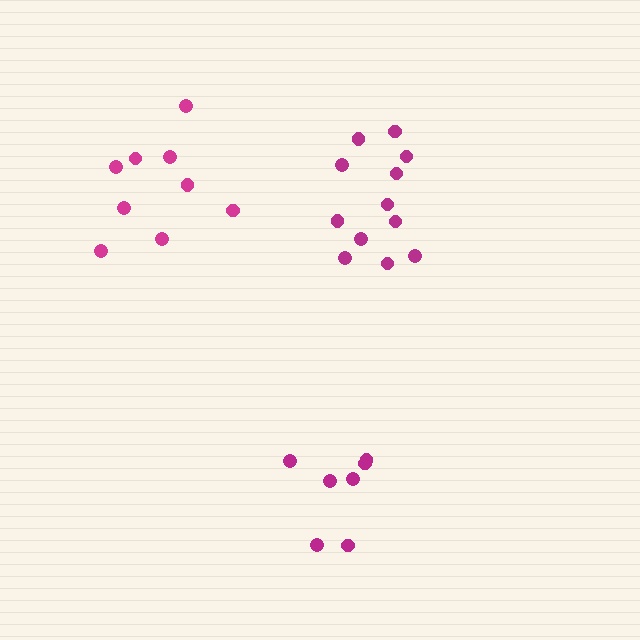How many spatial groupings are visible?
There are 3 spatial groupings.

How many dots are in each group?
Group 1: 9 dots, Group 2: 7 dots, Group 3: 12 dots (28 total).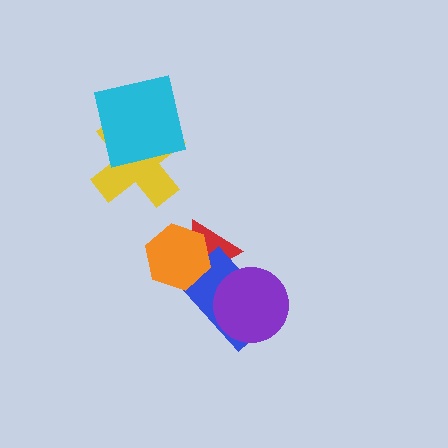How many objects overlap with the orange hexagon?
2 objects overlap with the orange hexagon.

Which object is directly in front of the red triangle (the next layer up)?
The blue rectangle is directly in front of the red triangle.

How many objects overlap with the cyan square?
1 object overlaps with the cyan square.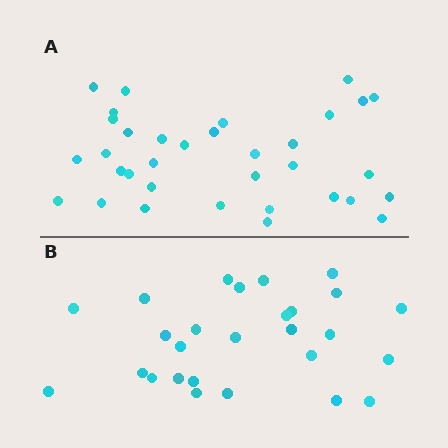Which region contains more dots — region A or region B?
Region A (the top region) has more dots.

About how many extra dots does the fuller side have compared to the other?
Region A has roughly 8 or so more dots than region B.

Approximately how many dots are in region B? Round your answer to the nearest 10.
About 30 dots. (The exact count is 27, which rounds to 30.)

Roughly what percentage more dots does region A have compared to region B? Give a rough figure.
About 25% more.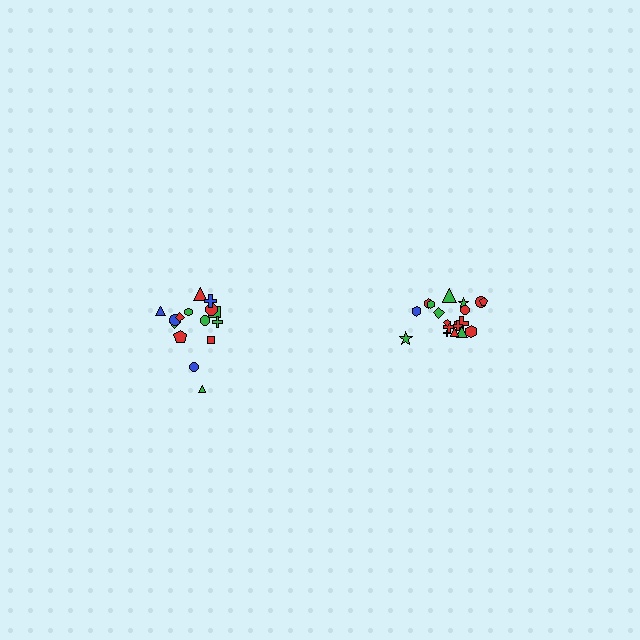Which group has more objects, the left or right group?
The right group.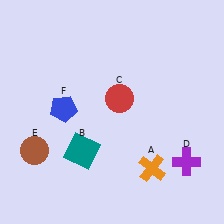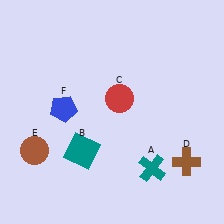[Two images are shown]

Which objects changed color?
A changed from orange to teal. D changed from purple to brown.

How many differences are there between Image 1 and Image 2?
There are 2 differences between the two images.